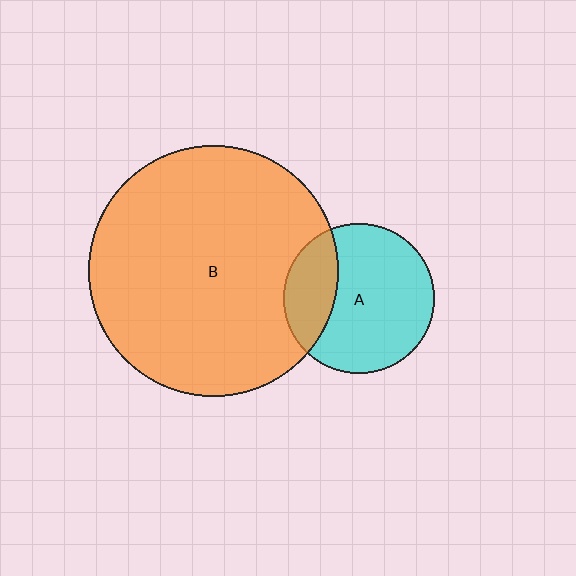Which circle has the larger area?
Circle B (orange).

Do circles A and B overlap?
Yes.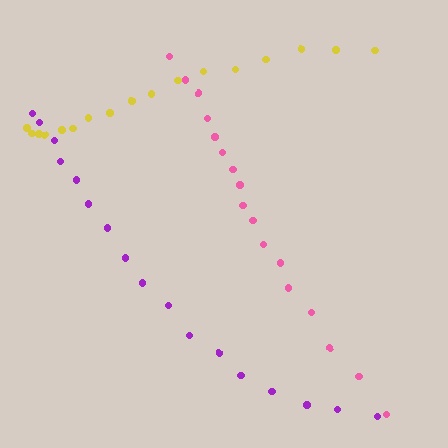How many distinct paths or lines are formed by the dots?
There are 3 distinct paths.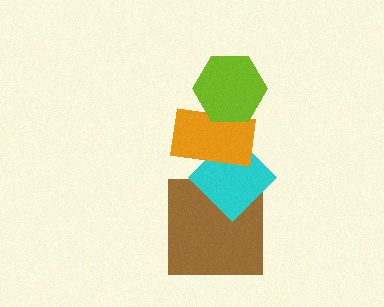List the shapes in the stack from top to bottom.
From top to bottom: the lime hexagon, the orange rectangle, the cyan diamond, the brown square.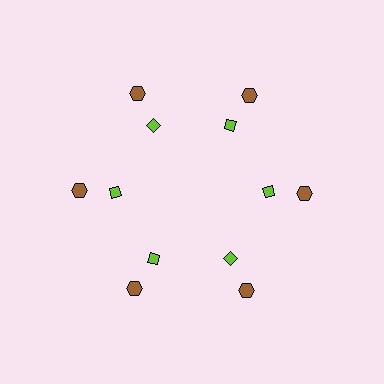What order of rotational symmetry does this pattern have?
This pattern has 6-fold rotational symmetry.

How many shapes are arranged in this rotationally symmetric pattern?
There are 12 shapes, arranged in 6 groups of 2.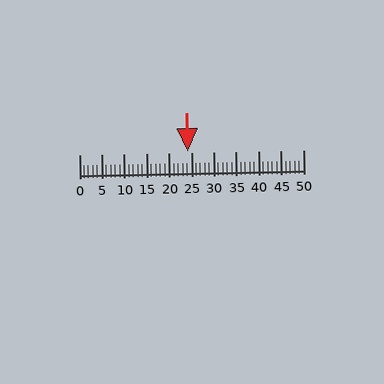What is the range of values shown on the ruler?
The ruler shows values from 0 to 50.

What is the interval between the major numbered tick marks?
The major tick marks are spaced 5 units apart.